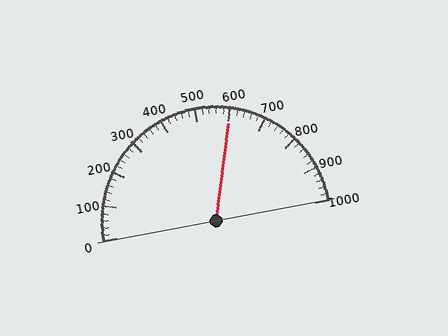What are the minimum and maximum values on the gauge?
The gauge ranges from 0 to 1000.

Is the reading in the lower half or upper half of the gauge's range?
The reading is in the upper half of the range (0 to 1000).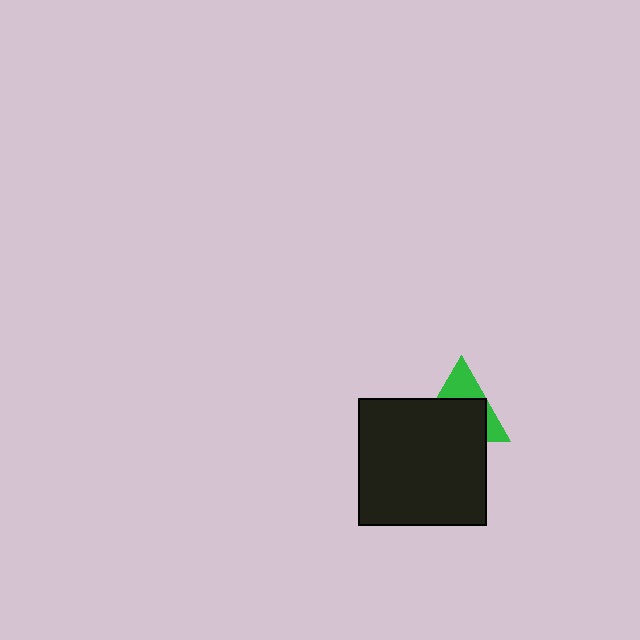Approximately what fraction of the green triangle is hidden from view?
Roughly 64% of the green triangle is hidden behind the black square.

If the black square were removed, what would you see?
You would see the complete green triangle.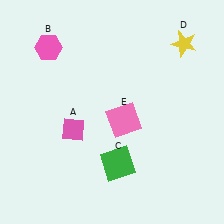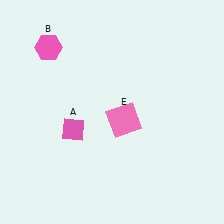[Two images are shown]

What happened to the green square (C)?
The green square (C) was removed in Image 2. It was in the bottom-right area of Image 1.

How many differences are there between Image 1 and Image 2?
There are 2 differences between the two images.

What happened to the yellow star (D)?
The yellow star (D) was removed in Image 2. It was in the top-right area of Image 1.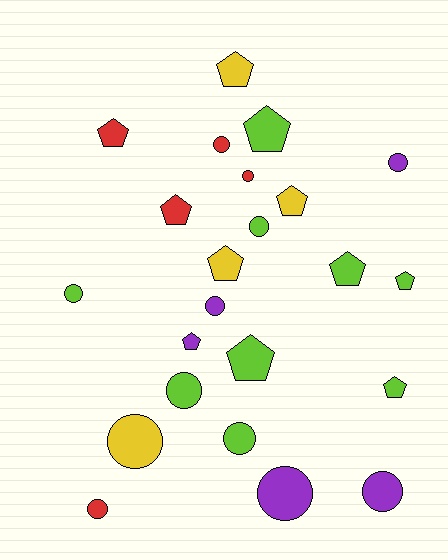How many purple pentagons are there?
There is 1 purple pentagon.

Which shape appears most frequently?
Circle, with 12 objects.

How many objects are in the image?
There are 23 objects.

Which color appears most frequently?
Lime, with 9 objects.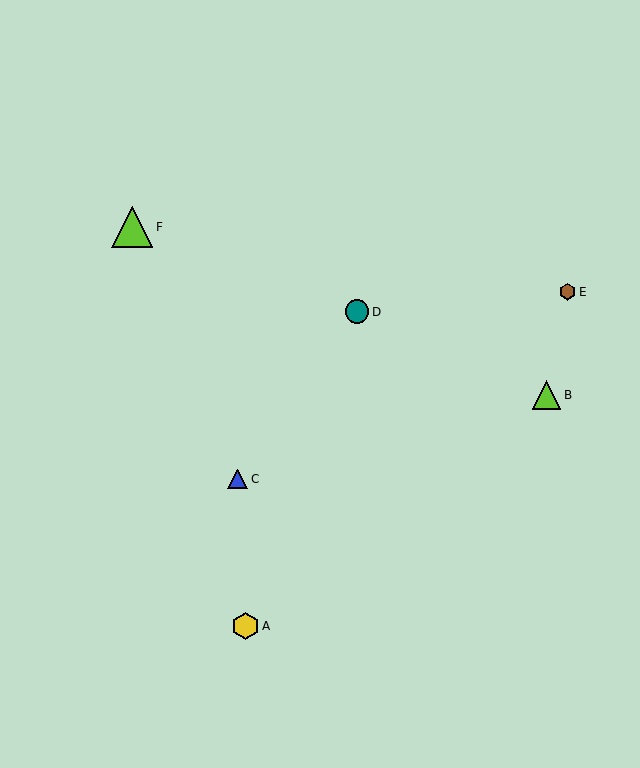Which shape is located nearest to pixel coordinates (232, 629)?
The yellow hexagon (labeled A) at (246, 626) is nearest to that location.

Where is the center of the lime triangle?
The center of the lime triangle is at (547, 395).